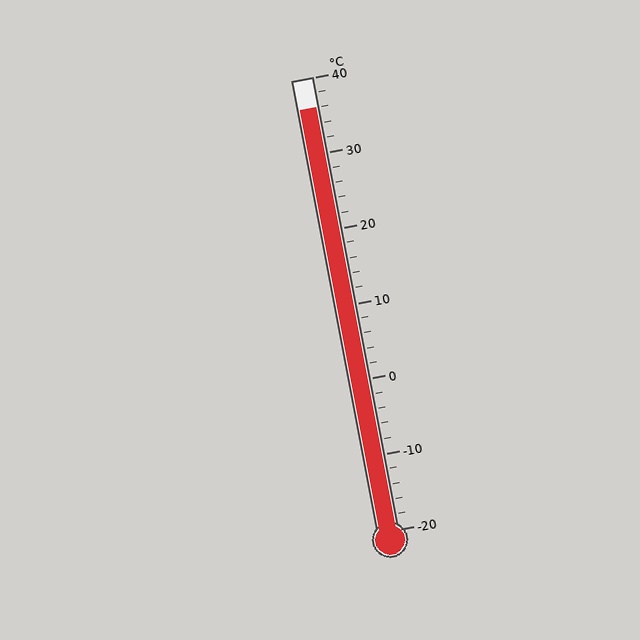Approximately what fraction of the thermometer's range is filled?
The thermometer is filled to approximately 95% of its range.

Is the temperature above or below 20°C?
The temperature is above 20°C.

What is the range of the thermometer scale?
The thermometer scale ranges from -20°C to 40°C.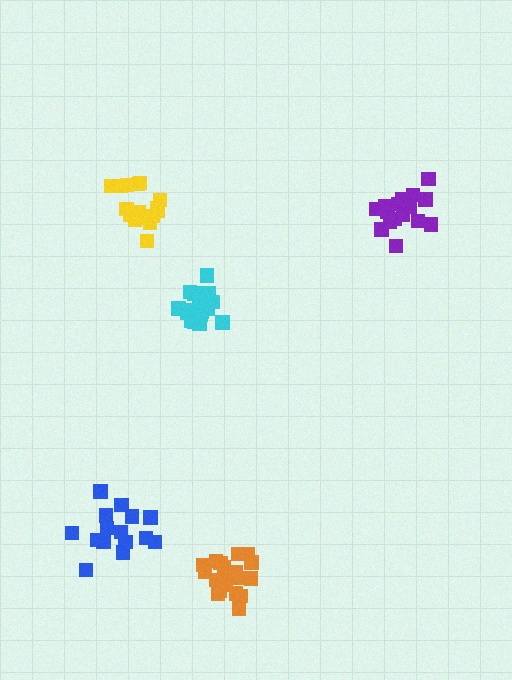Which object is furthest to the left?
The blue cluster is leftmost.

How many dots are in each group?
Group 1: 15 dots, Group 2: 20 dots, Group 3: 20 dots, Group 4: 18 dots, Group 5: 17 dots (90 total).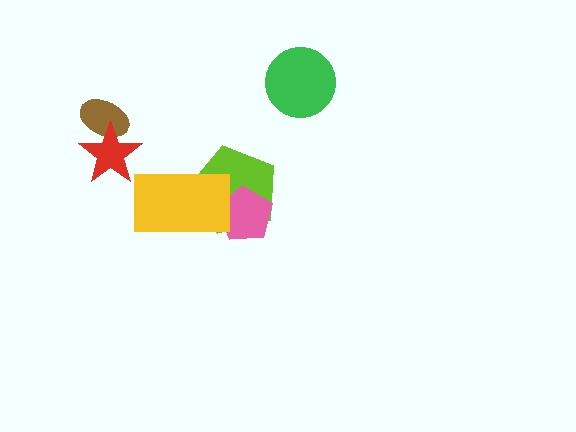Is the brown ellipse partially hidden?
Yes, it is partially covered by another shape.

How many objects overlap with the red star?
1 object overlaps with the red star.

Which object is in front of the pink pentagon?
The yellow rectangle is in front of the pink pentagon.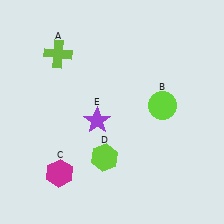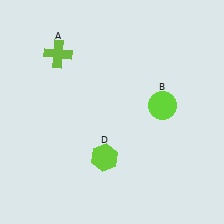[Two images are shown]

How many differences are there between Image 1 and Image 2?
There are 2 differences between the two images.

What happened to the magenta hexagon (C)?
The magenta hexagon (C) was removed in Image 2. It was in the bottom-left area of Image 1.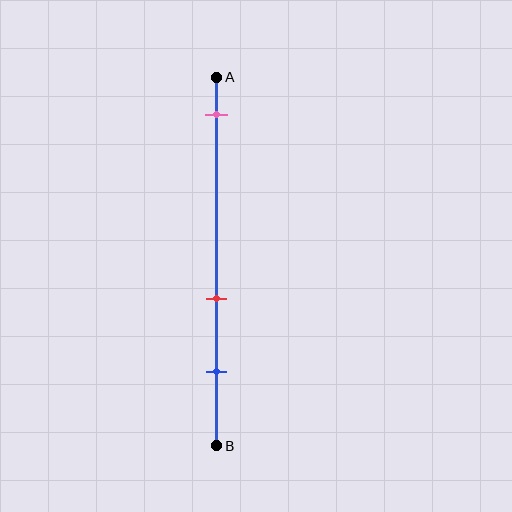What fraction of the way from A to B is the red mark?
The red mark is approximately 60% (0.6) of the way from A to B.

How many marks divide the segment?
There are 3 marks dividing the segment.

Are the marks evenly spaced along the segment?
No, the marks are not evenly spaced.